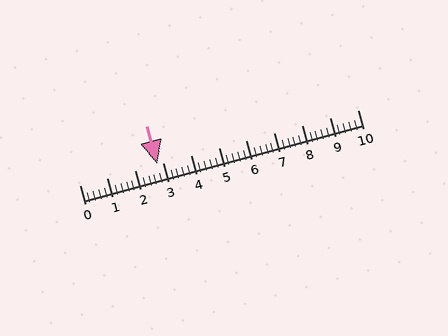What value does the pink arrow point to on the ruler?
The pink arrow points to approximately 2.8.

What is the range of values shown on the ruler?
The ruler shows values from 0 to 10.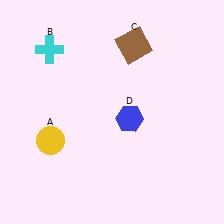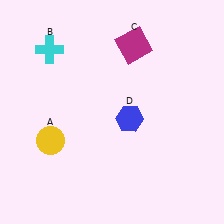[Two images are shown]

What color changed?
The square (C) changed from brown in Image 1 to magenta in Image 2.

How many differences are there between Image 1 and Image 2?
There is 1 difference between the two images.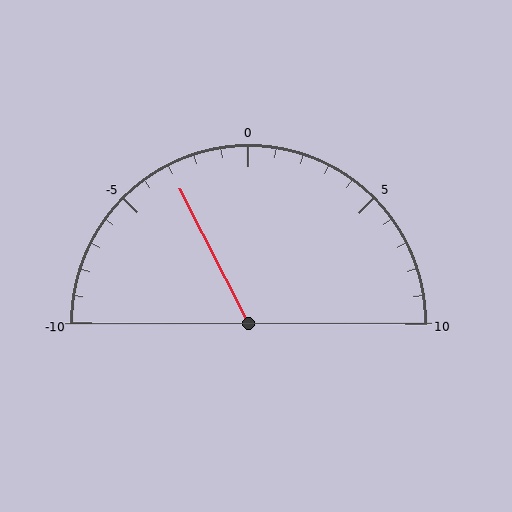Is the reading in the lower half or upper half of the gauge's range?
The reading is in the lower half of the range (-10 to 10).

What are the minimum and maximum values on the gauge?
The gauge ranges from -10 to 10.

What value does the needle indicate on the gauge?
The needle indicates approximately -3.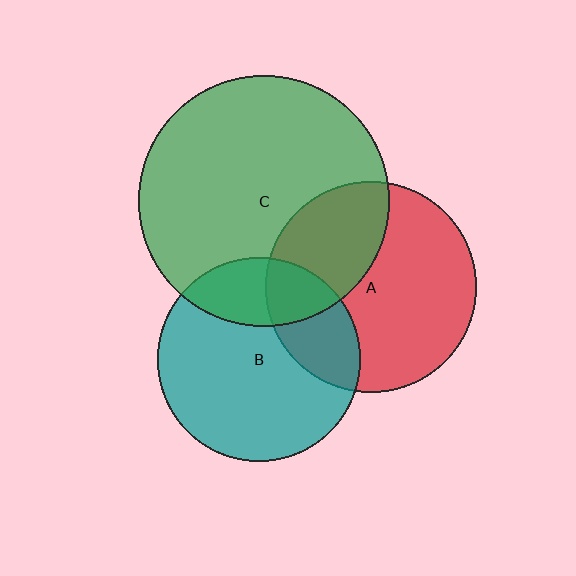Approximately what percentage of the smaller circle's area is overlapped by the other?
Approximately 35%.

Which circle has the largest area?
Circle C (green).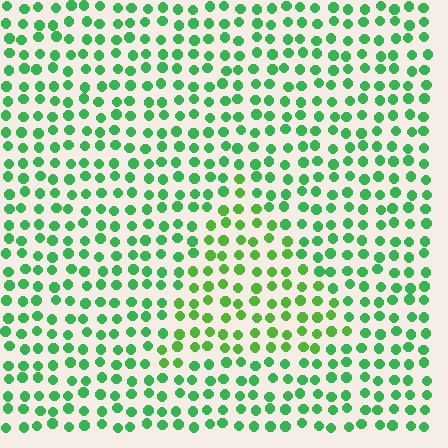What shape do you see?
I see a triangle.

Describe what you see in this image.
The image is filled with small green elements in a uniform arrangement. A triangle-shaped region is visible where the elements are tinted to a slightly different hue, forming a subtle color boundary.